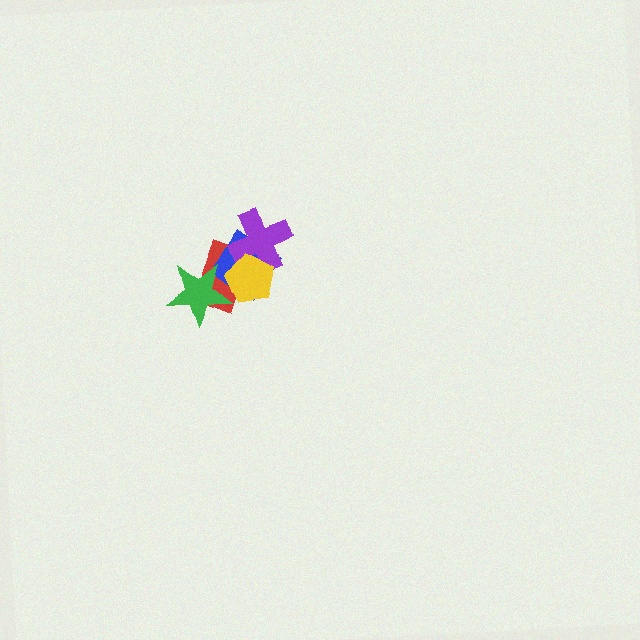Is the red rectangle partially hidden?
Yes, it is partially covered by another shape.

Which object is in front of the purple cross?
The yellow pentagon is in front of the purple cross.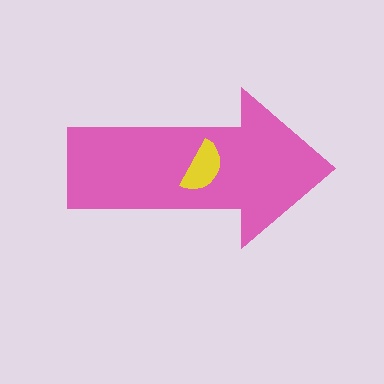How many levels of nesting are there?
2.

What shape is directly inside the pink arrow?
The yellow semicircle.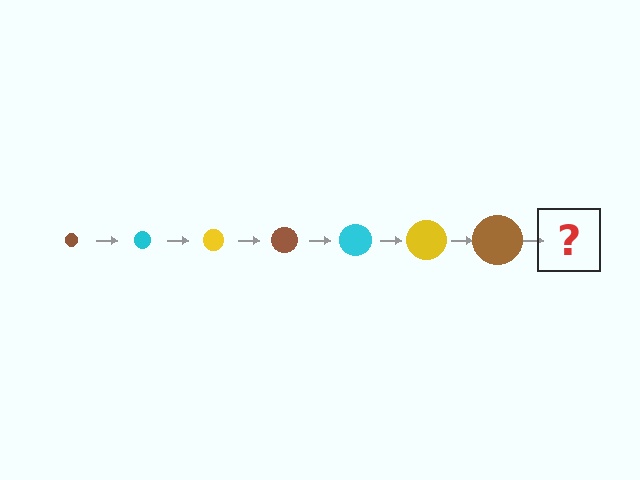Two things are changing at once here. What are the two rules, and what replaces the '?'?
The two rules are that the circle grows larger each step and the color cycles through brown, cyan, and yellow. The '?' should be a cyan circle, larger than the previous one.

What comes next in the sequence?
The next element should be a cyan circle, larger than the previous one.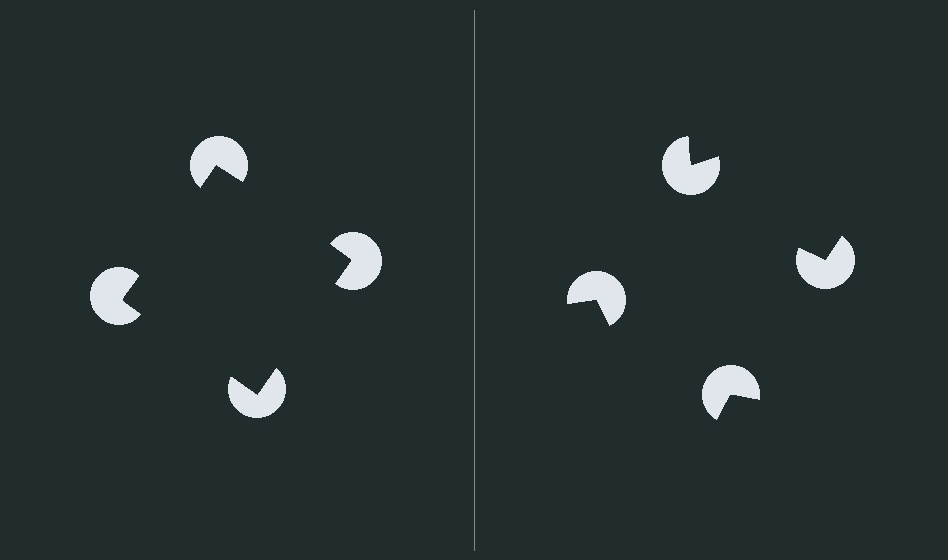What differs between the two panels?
The pac-man discs are positioned identically on both sides; only the wedge orientations differ. On the left they align to a square; on the right they are misaligned.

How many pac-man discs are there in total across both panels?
8 — 4 on each side.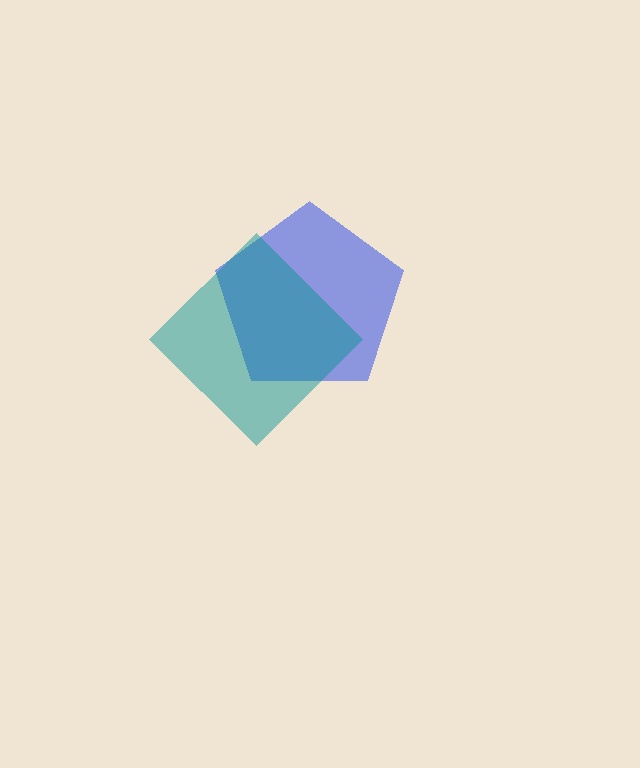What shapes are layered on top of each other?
The layered shapes are: a blue pentagon, a teal diamond.